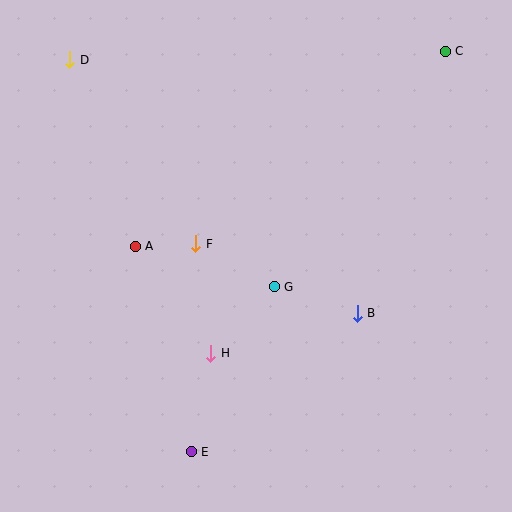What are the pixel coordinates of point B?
Point B is at (357, 313).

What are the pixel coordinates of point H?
Point H is at (211, 353).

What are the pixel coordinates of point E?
Point E is at (191, 452).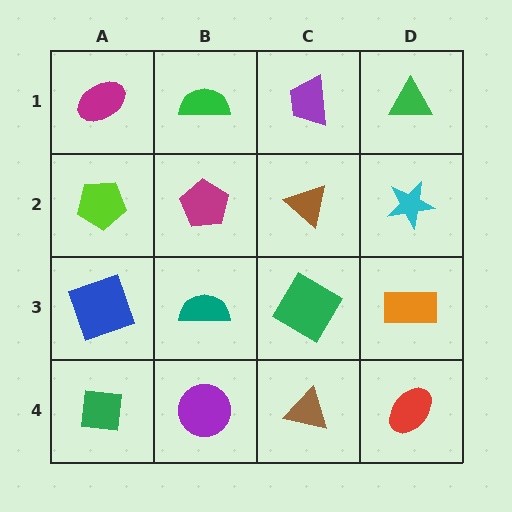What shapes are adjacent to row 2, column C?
A purple trapezoid (row 1, column C), a green diamond (row 3, column C), a magenta pentagon (row 2, column B), a cyan star (row 2, column D).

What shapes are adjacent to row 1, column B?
A magenta pentagon (row 2, column B), a magenta ellipse (row 1, column A), a purple trapezoid (row 1, column C).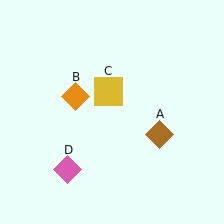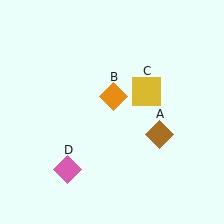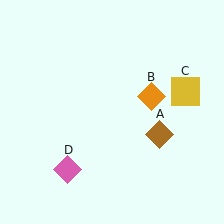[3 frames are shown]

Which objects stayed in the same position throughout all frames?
Brown diamond (object A) and pink diamond (object D) remained stationary.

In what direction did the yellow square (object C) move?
The yellow square (object C) moved right.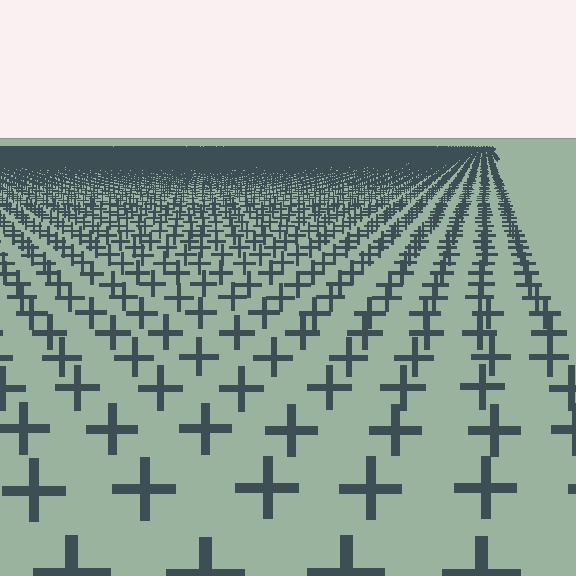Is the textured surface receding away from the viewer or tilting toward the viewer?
The surface is receding away from the viewer. Texture elements get smaller and denser toward the top.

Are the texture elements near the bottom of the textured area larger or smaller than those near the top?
Larger. Near the bottom, elements are closer to the viewer and appear at a bigger on-screen size.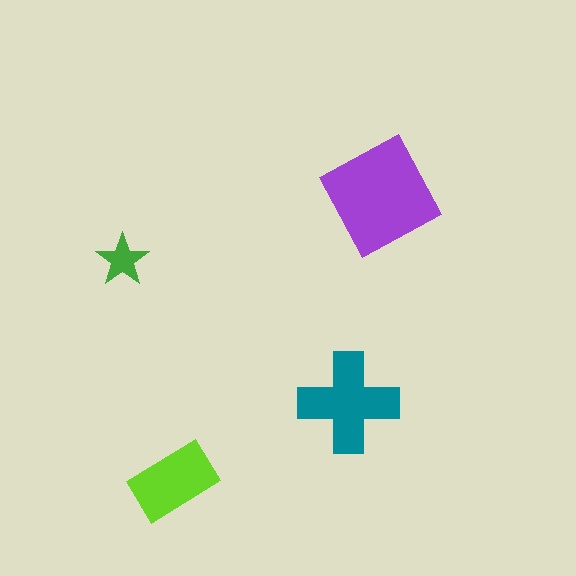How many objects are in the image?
There are 4 objects in the image.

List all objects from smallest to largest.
The green star, the lime rectangle, the teal cross, the purple square.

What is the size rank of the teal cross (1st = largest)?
2nd.